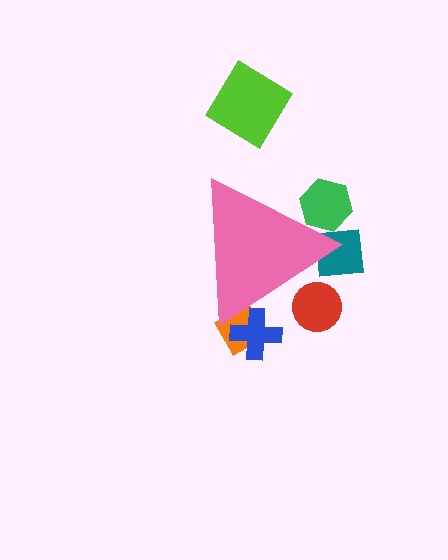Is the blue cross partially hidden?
Yes, the blue cross is partially hidden behind the pink triangle.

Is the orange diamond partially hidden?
Yes, the orange diamond is partially hidden behind the pink triangle.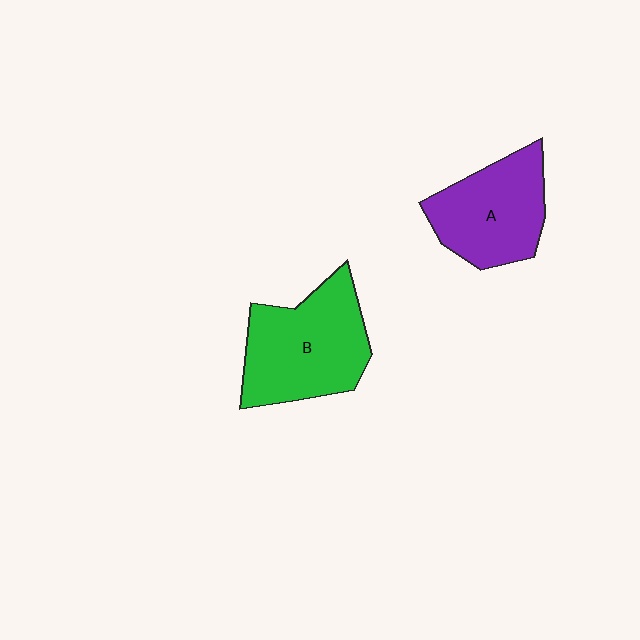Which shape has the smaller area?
Shape A (purple).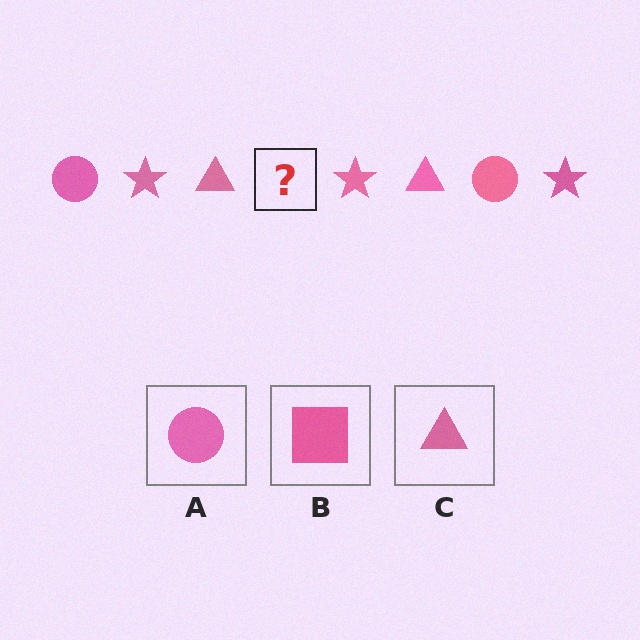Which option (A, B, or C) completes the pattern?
A.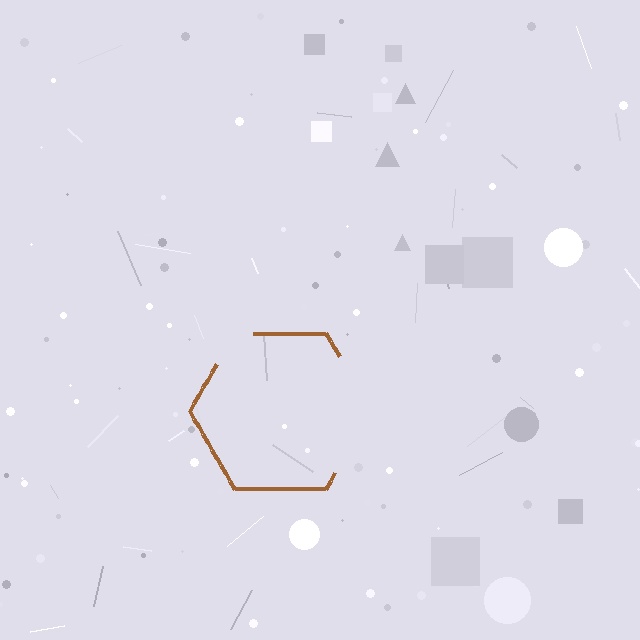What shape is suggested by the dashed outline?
The dashed outline suggests a hexagon.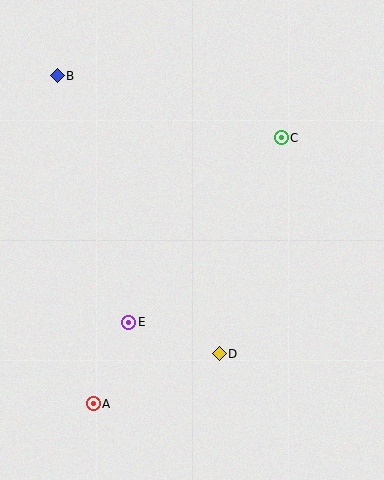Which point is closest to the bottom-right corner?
Point D is closest to the bottom-right corner.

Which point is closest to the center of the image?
Point E at (129, 322) is closest to the center.